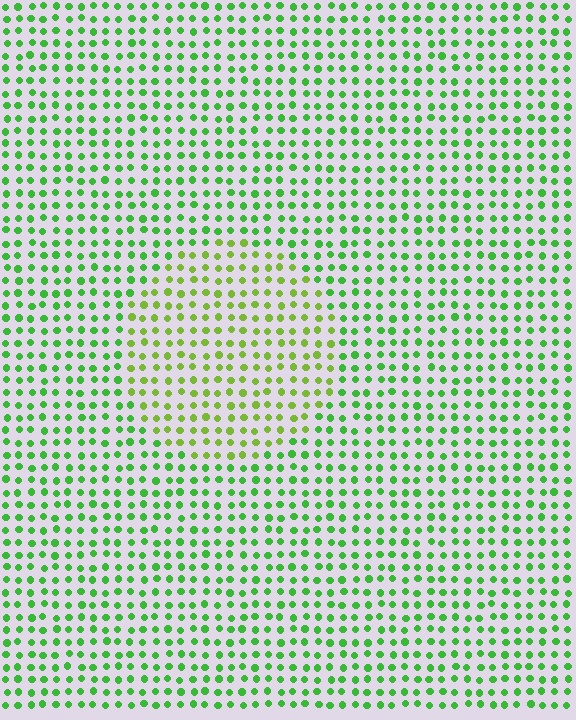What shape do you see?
I see a circle.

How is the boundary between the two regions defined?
The boundary is defined purely by a slight shift in hue (about 30 degrees). Spacing, size, and orientation are identical on both sides.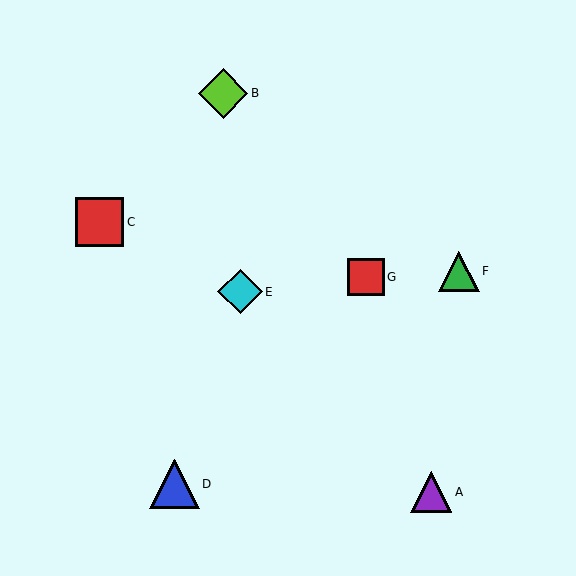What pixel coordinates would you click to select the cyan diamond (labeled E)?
Click at (240, 292) to select the cyan diamond E.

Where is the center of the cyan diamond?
The center of the cyan diamond is at (240, 292).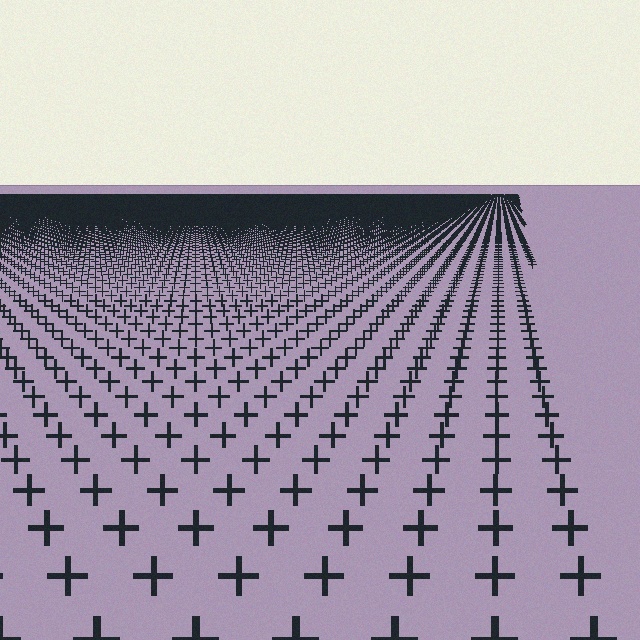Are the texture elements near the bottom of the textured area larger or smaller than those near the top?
Larger. Near the bottom, elements are closer to the viewer and appear at a bigger on-screen size.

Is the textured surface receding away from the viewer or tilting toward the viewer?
The surface is receding away from the viewer. Texture elements get smaller and denser toward the top.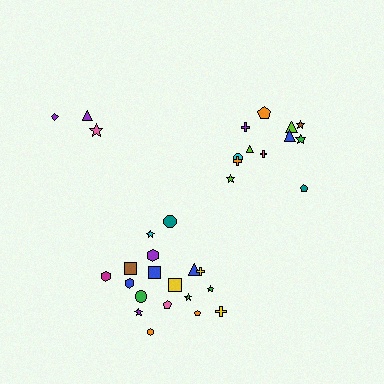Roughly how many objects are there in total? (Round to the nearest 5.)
Roughly 35 objects in total.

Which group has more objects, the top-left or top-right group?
The top-right group.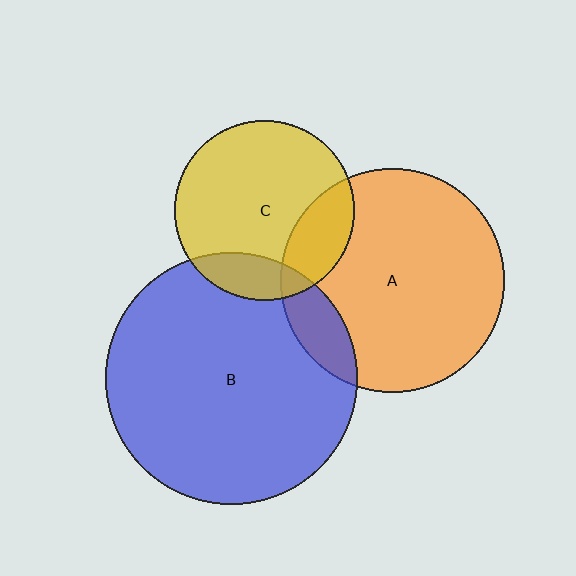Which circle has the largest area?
Circle B (blue).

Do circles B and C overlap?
Yes.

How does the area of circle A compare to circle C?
Approximately 1.6 times.